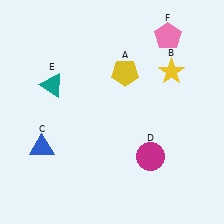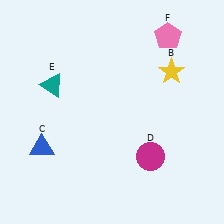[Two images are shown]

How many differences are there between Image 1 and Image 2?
There is 1 difference between the two images.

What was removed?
The yellow pentagon (A) was removed in Image 2.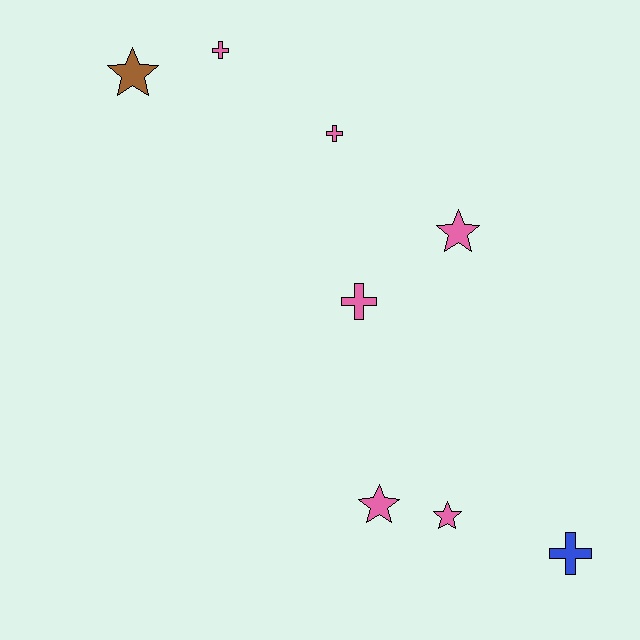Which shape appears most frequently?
Cross, with 4 objects.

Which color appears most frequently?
Pink, with 6 objects.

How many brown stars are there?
There is 1 brown star.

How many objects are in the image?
There are 8 objects.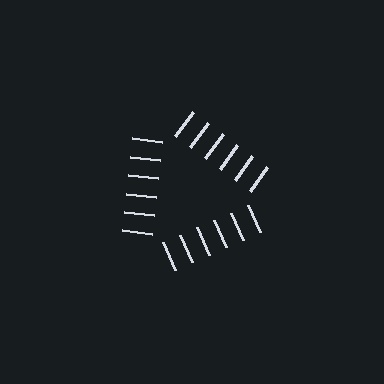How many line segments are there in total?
18 — 6 along each of the 3 edges.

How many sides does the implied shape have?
3 sides — the line-ends trace a triangle.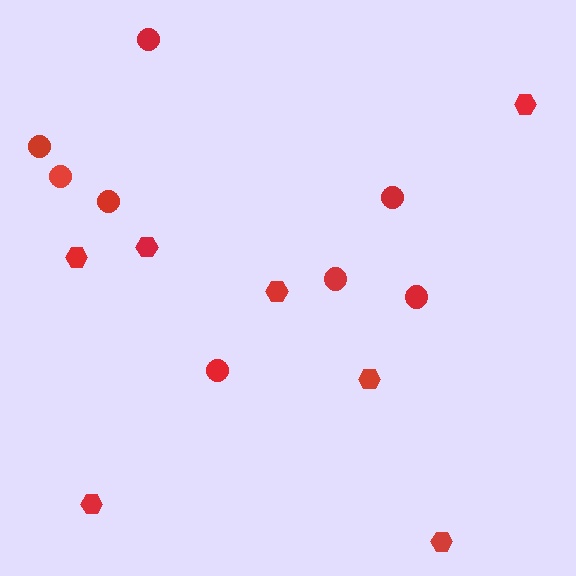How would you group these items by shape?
There are 2 groups: one group of circles (8) and one group of hexagons (7).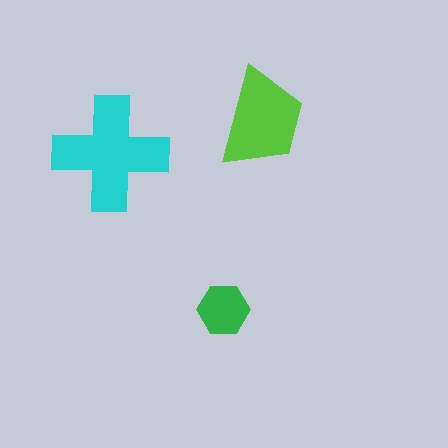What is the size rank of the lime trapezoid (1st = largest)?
2nd.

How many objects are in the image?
There are 3 objects in the image.